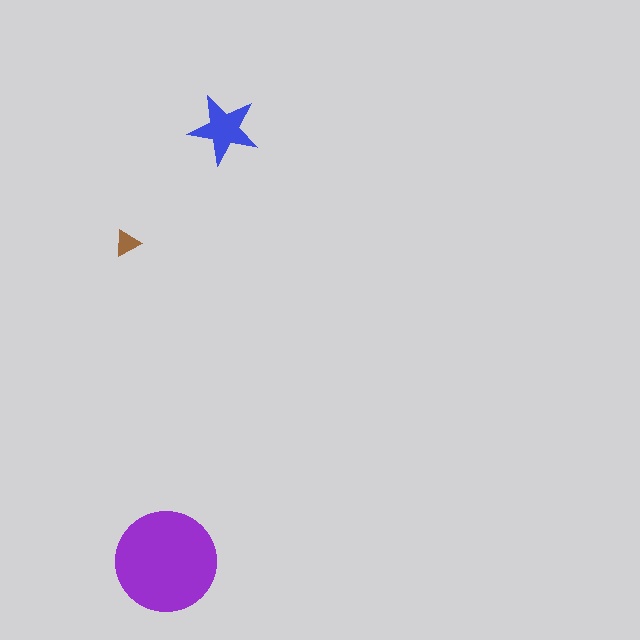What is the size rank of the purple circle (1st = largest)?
1st.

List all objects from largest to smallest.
The purple circle, the blue star, the brown triangle.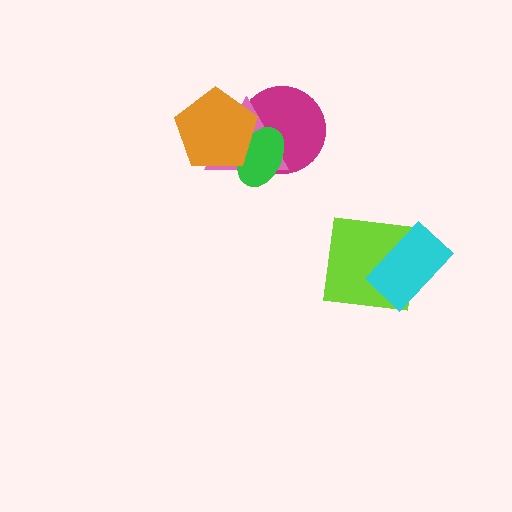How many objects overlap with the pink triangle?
3 objects overlap with the pink triangle.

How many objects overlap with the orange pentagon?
3 objects overlap with the orange pentagon.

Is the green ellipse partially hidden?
Yes, it is partially covered by another shape.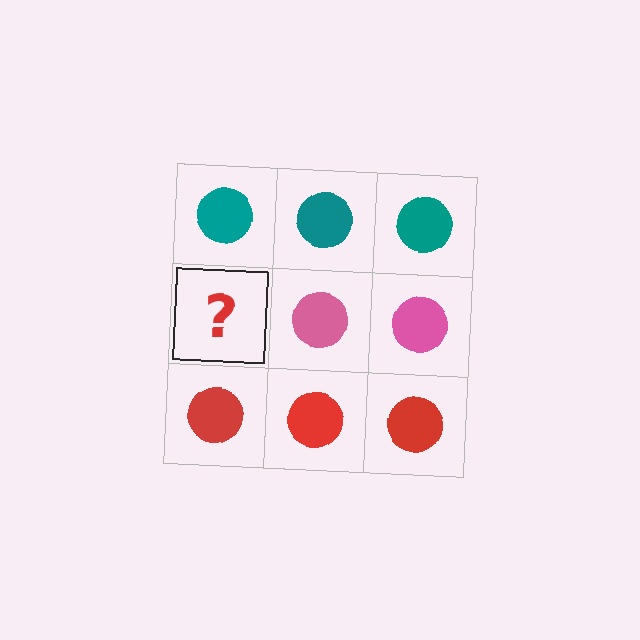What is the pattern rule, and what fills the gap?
The rule is that each row has a consistent color. The gap should be filled with a pink circle.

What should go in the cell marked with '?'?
The missing cell should contain a pink circle.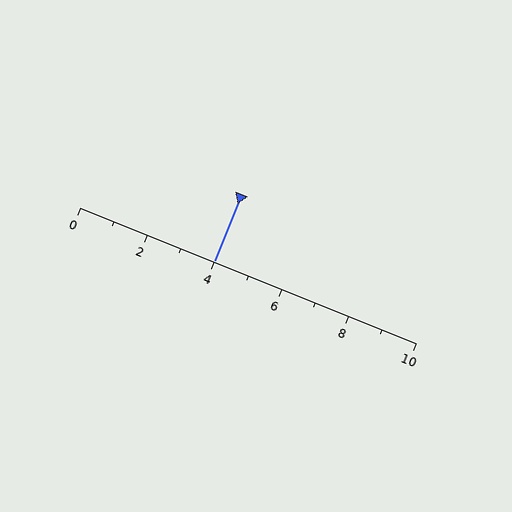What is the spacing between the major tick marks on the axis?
The major ticks are spaced 2 apart.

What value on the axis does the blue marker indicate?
The marker indicates approximately 4.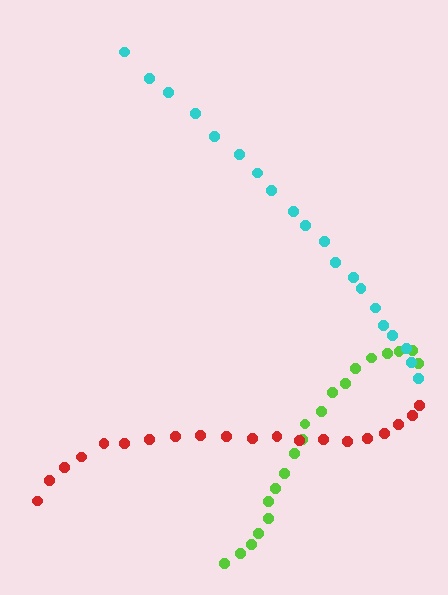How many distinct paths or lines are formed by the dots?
There are 3 distinct paths.